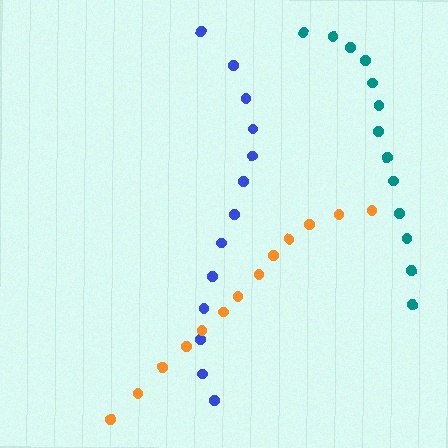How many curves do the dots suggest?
There are 3 distinct paths.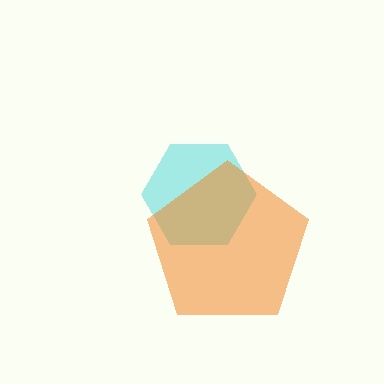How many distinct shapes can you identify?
There are 2 distinct shapes: a cyan hexagon, an orange pentagon.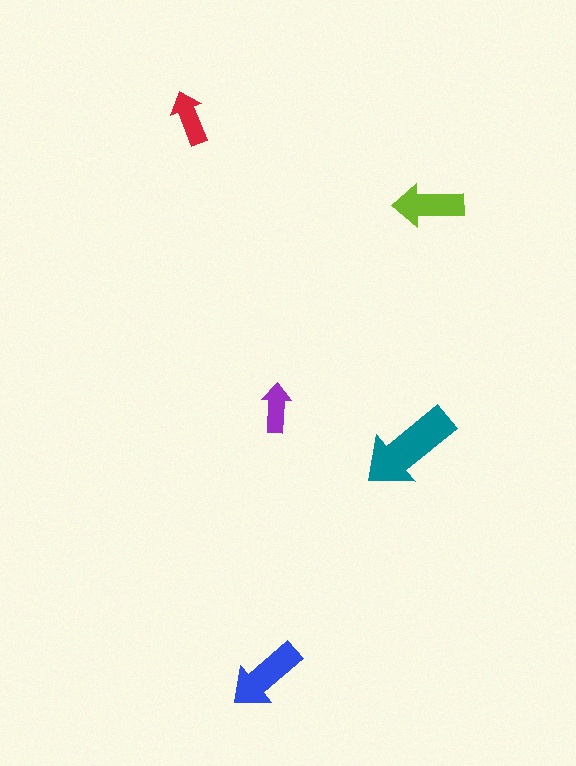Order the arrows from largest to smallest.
the teal one, the blue one, the lime one, the red one, the purple one.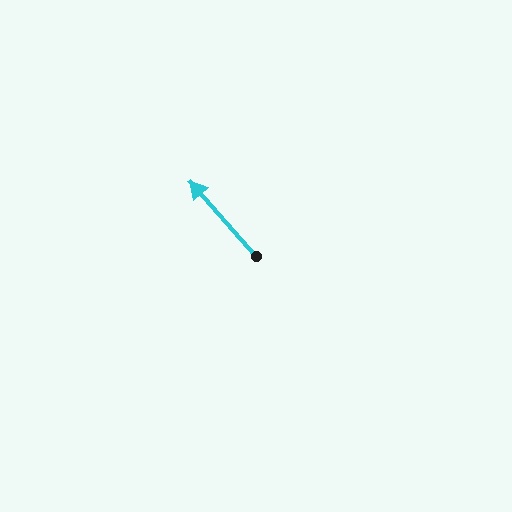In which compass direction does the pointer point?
Northwest.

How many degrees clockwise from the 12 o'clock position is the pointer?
Approximately 319 degrees.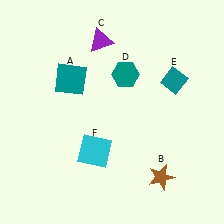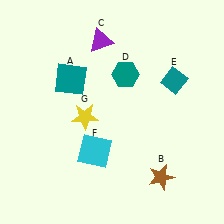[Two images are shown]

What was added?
A yellow star (G) was added in Image 2.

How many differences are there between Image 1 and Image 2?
There is 1 difference between the two images.